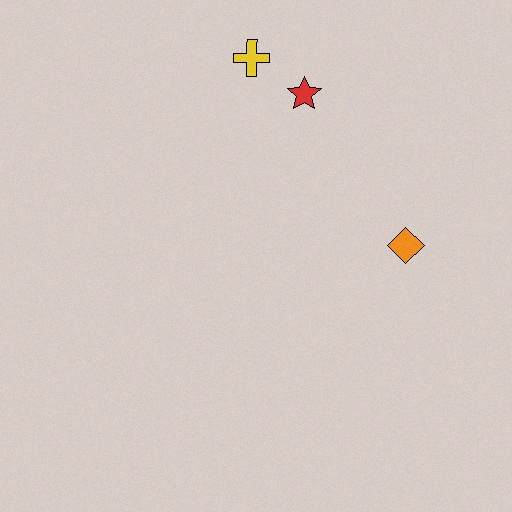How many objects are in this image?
There are 3 objects.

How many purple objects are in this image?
There are no purple objects.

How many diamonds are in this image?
There is 1 diamond.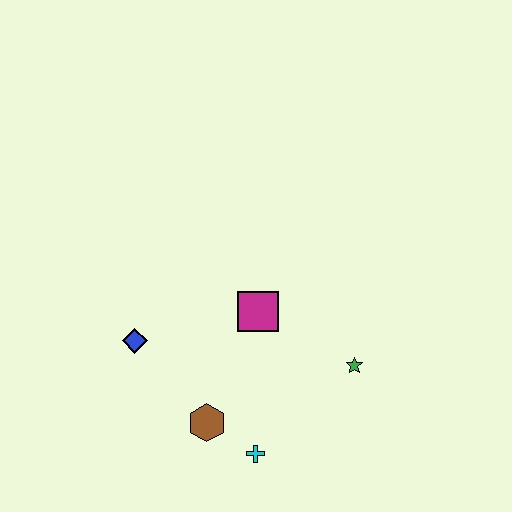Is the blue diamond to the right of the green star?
No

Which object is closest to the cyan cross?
The brown hexagon is closest to the cyan cross.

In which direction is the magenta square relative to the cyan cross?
The magenta square is above the cyan cross.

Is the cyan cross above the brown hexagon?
No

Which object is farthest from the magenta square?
The cyan cross is farthest from the magenta square.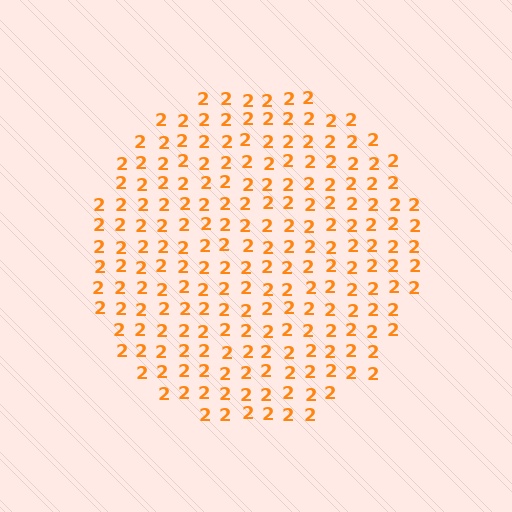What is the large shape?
The large shape is a circle.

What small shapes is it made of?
It is made of small digit 2's.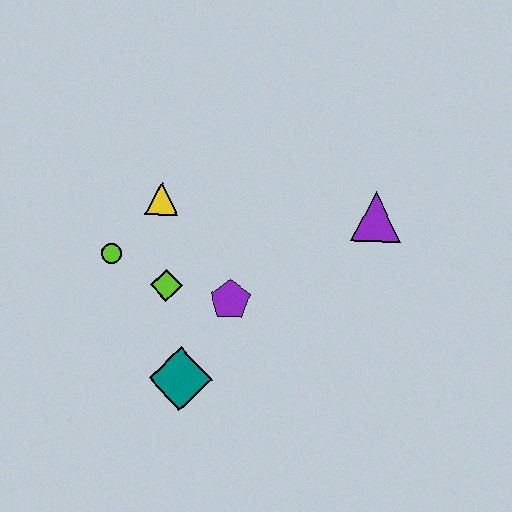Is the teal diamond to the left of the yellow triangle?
No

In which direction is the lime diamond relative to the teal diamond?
The lime diamond is above the teal diamond.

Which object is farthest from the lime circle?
The purple triangle is farthest from the lime circle.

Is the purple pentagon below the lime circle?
Yes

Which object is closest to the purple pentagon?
The lime diamond is closest to the purple pentagon.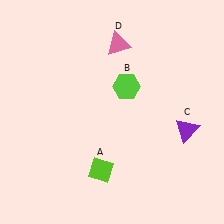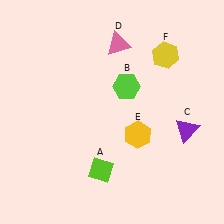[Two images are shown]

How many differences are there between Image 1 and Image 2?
There are 2 differences between the two images.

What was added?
A yellow hexagon (E), a yellow hexagon (F) were added in Image 2.